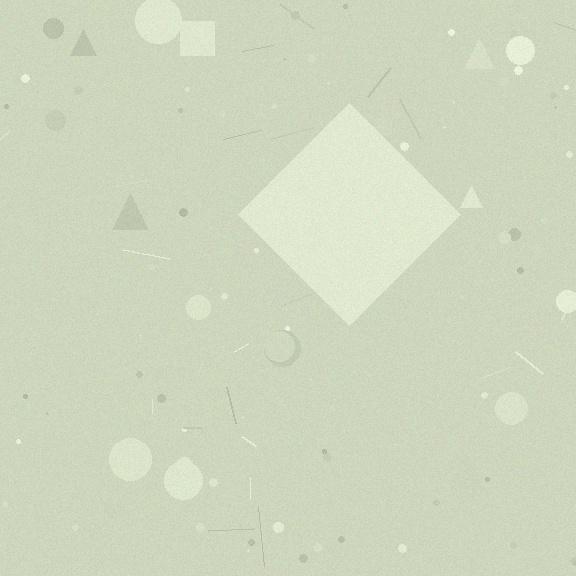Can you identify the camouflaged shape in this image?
The camouflaged shape is a diamond.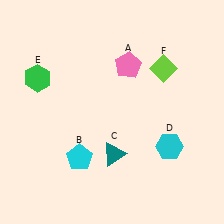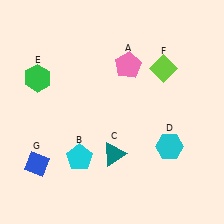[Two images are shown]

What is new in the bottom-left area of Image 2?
A blue diamond (G) was added in the bottom-left area of Image 2.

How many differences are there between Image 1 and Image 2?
There is 1 difference between the two images.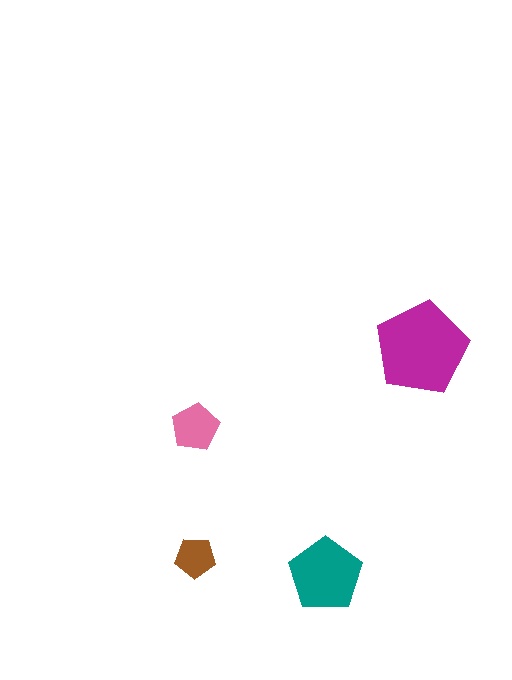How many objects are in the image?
There are 4 objects in the image.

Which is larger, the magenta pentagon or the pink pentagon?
The magenta one.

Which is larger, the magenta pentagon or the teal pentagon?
The magenta one.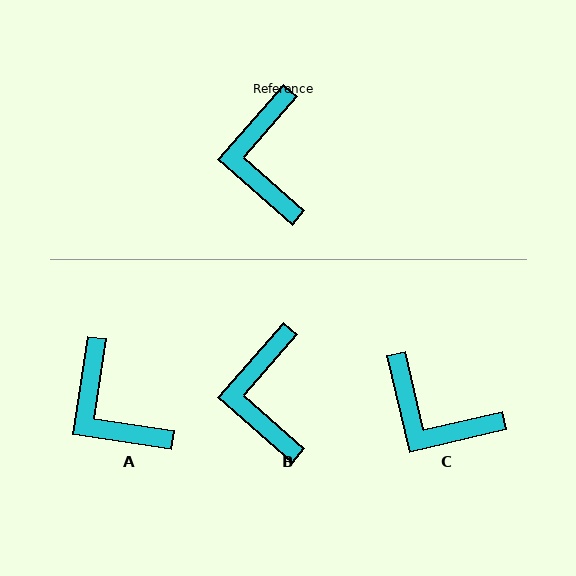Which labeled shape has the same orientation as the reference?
B.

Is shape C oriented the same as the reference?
No, it is off by about 55 degrees.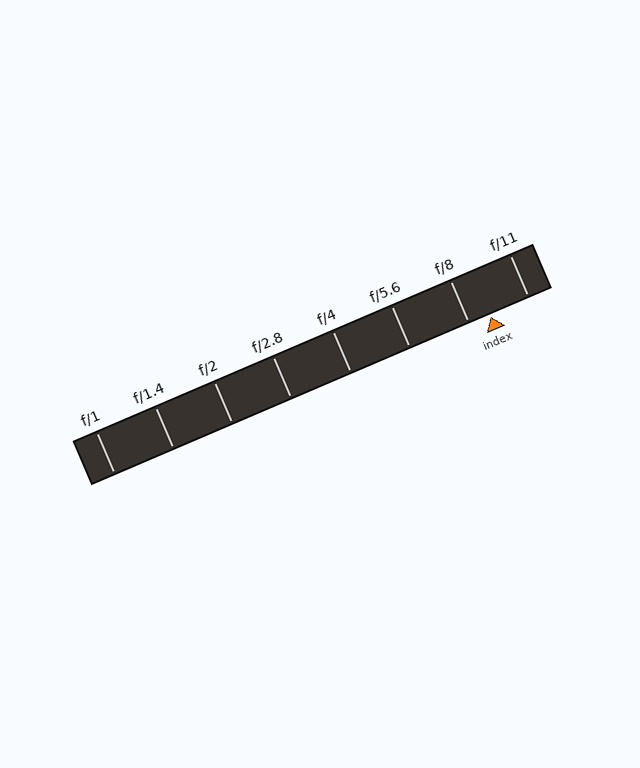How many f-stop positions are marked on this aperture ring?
There are 8 f-stop positions marked.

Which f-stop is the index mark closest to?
The index mark is closest to f/8.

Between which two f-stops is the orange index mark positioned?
The index mark is between f/8 and f/11.